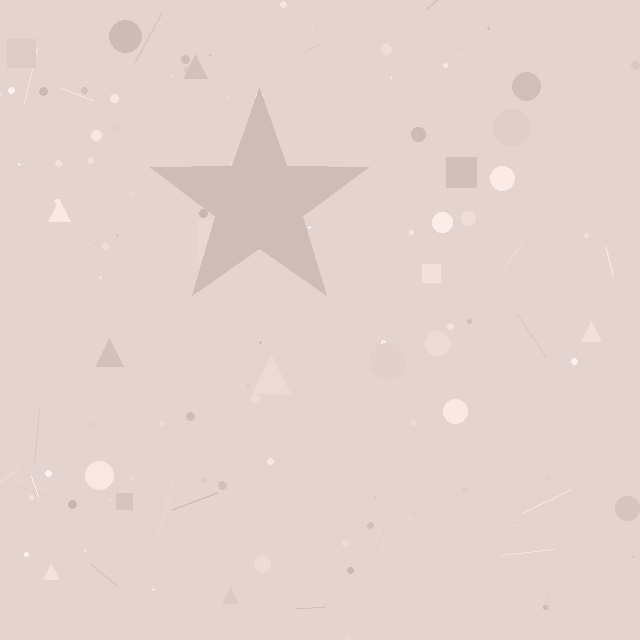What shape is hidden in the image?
A star is hidden in the image.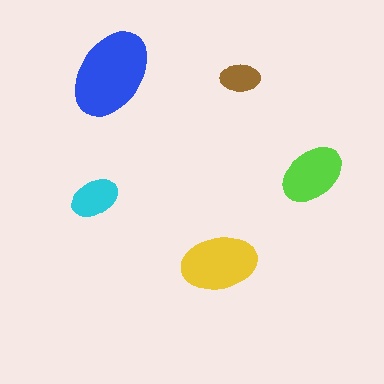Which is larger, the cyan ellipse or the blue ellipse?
The blue one.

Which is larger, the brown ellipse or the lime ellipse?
The lime one.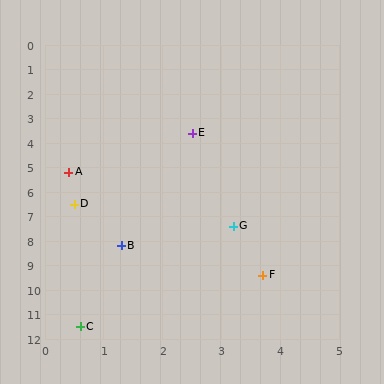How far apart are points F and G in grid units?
Points F and G are about 2.1 grid units apart.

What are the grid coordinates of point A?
Point A is at approximately (0.4, 5.2).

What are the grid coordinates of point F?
Point F is at approximately (3.7, 9.4).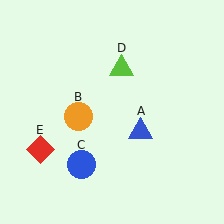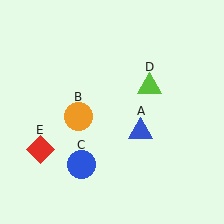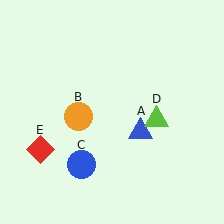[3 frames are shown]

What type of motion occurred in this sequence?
The lime triangle (object D) rotated clockwise around the center of the scene.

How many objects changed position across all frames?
1 object changed position: lime triangle (object D).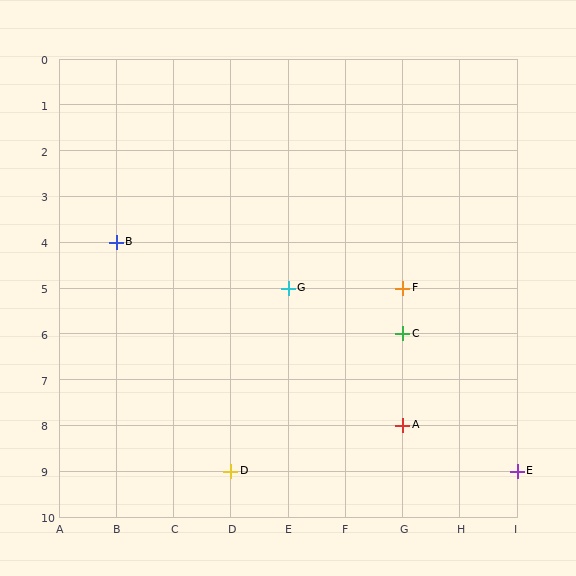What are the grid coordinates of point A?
Point A is at grid coordinates (G, 8).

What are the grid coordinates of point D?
Point D is at grid coordinates (D, 9).